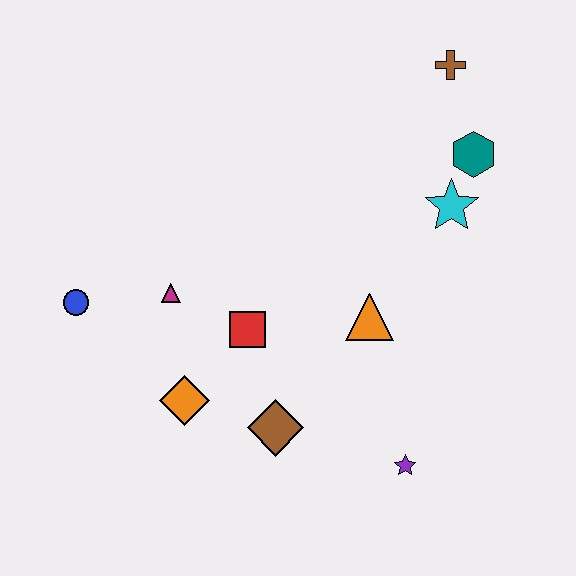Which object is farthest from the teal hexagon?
The blue circle is farthest from the teal hexagon.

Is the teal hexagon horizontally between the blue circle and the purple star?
No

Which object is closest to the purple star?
The brown diamond is closest to the purple star.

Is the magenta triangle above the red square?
Yes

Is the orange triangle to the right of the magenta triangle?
Yes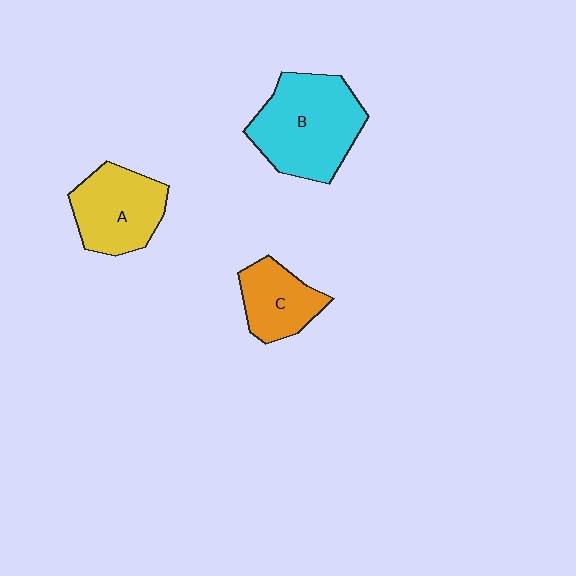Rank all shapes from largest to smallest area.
From largest to smallest: B (cyan), A (yellow), C (orange).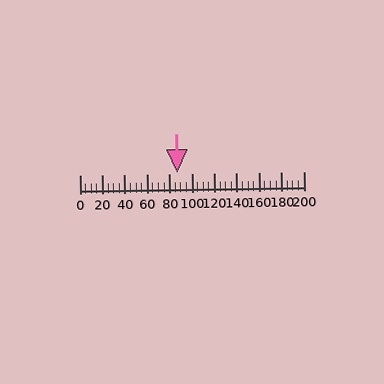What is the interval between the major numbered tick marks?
The major tick marks are spaced 20 units apart.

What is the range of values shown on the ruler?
The ruler shows values from 0 to 200.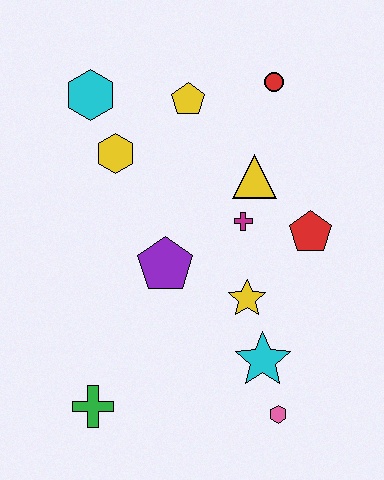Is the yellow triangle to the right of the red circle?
No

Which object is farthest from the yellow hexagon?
The pink hexagon is farthest from the yellow hexagon.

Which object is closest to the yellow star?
The cyan star is closest to the yellow star.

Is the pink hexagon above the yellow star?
No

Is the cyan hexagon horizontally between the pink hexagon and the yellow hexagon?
No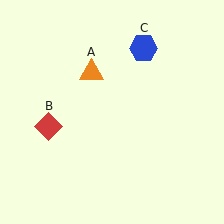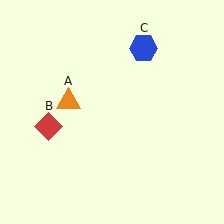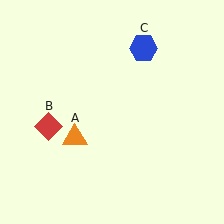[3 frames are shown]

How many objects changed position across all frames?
1 object changed position: orange triangle (object A).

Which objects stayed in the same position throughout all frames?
Red diamond (object B) and blue hexagon (object C) remained stationary.